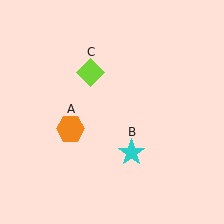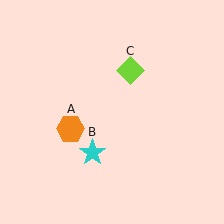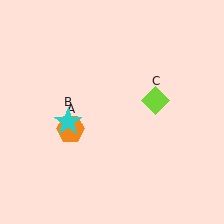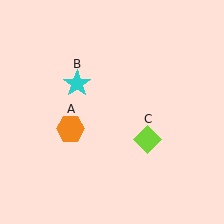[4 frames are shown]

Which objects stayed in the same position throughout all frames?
Orange hexagon (object A) remained stationary.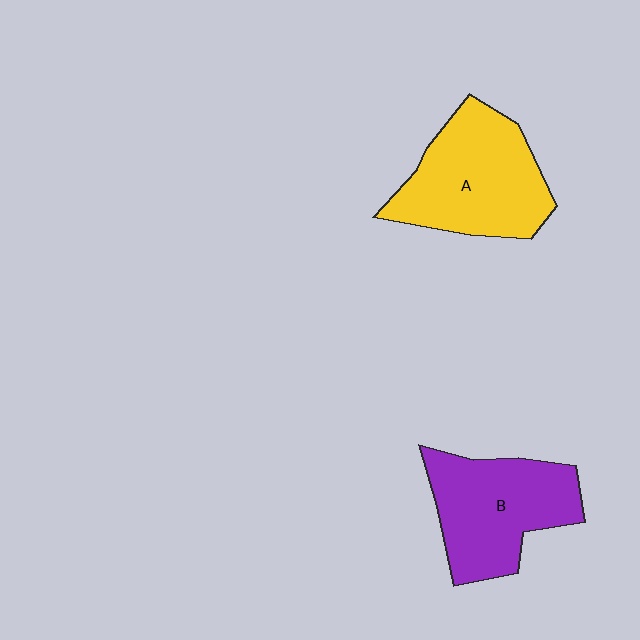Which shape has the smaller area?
Shape B (purple).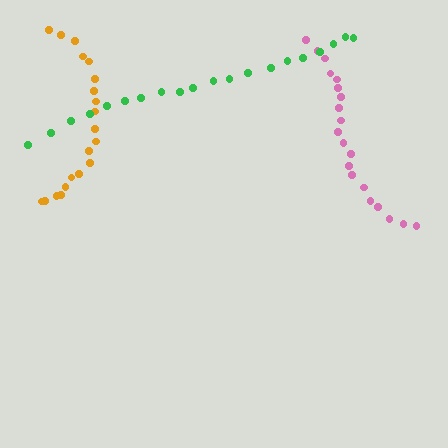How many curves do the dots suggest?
There are 3 distinct paths.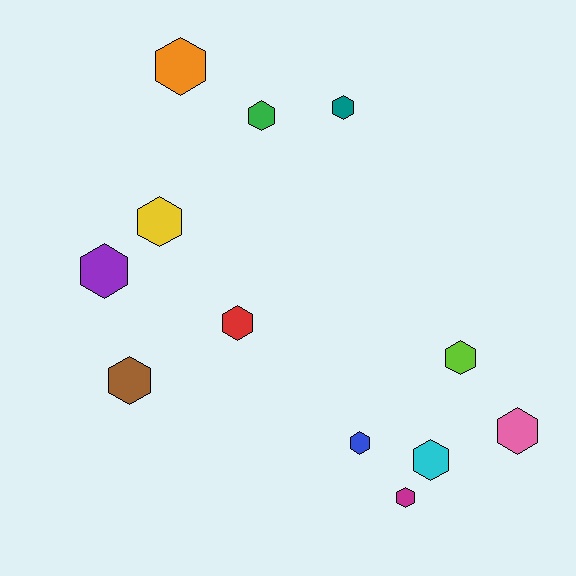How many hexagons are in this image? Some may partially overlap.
There are 12 hexagons.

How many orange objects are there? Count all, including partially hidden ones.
There is 1 orange object.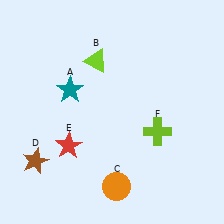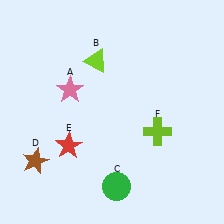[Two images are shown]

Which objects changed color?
A changed from teal to pink. C changed from orange to green.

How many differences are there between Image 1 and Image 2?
There are 2 differences between the two images.